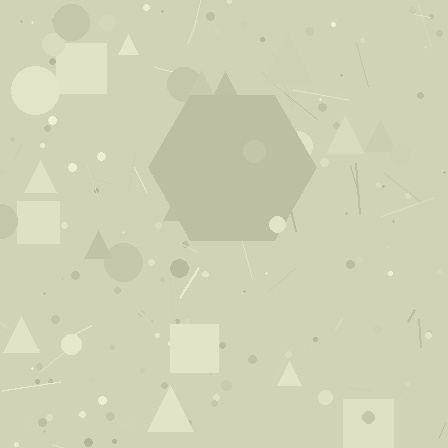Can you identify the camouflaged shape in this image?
The camouflaged shape is a hexagon.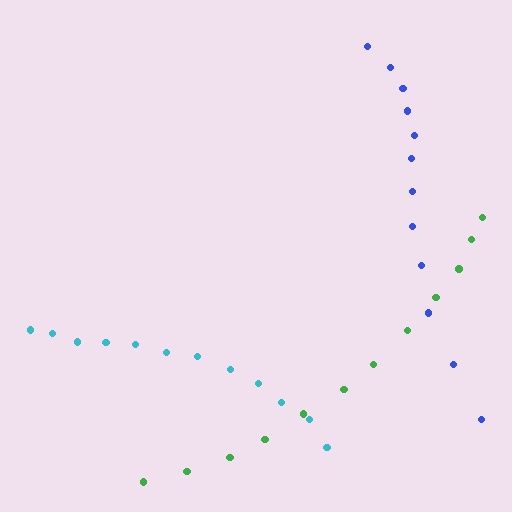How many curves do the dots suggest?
There are 3 distinct paths.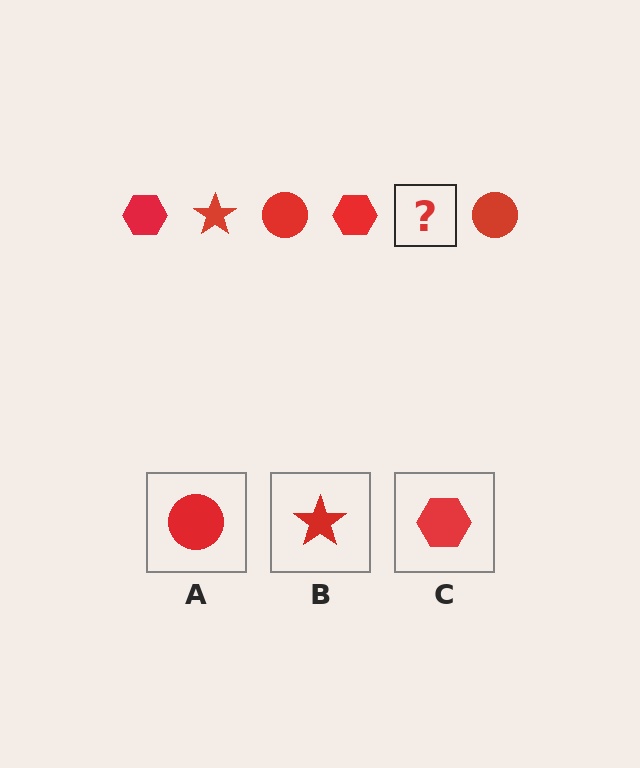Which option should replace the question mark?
Option B.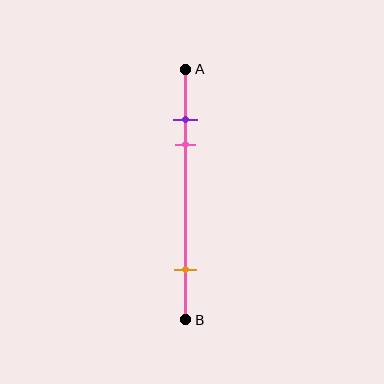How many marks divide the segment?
There are 3 marks dividing the segment.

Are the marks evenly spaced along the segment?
No, the marks are not evenly spaced.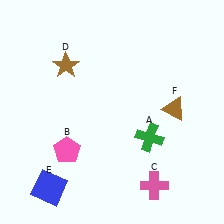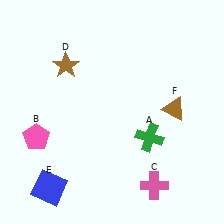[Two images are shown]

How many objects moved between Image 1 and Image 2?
1 object moved between the two images.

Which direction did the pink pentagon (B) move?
The pink pentagon (B) moved left.